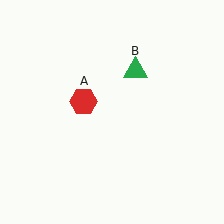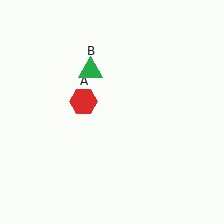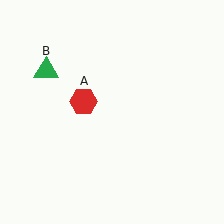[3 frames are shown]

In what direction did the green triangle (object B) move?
The green triangle (object B) moved left.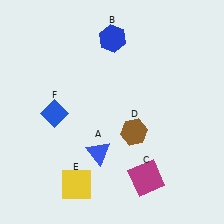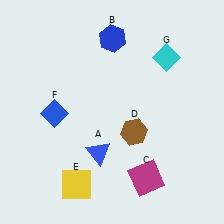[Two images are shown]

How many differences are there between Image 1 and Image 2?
There is 1 difference between the two images.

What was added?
A cyan diamond (G) was added in Image 2.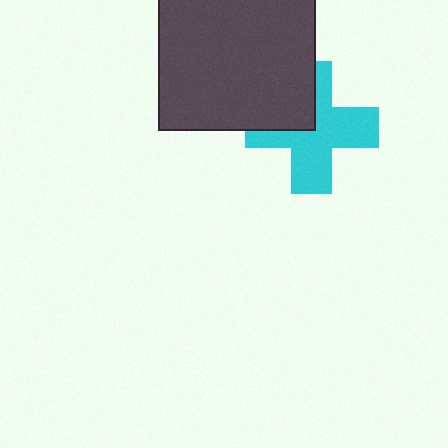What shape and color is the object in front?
The object in front is a dark gray square.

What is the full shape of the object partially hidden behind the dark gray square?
The partially hidden object is a cyan cross.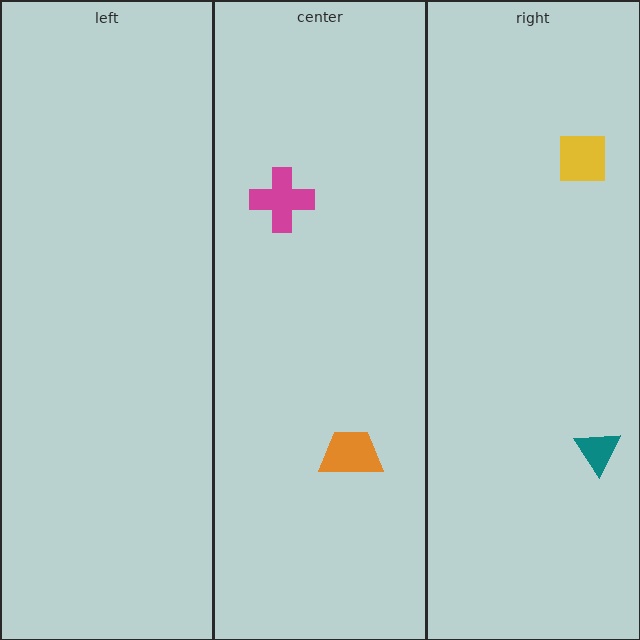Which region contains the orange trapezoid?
The center region.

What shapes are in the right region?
The teal triangle, the yellow square.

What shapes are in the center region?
The orange trapezoid, the magenta cross.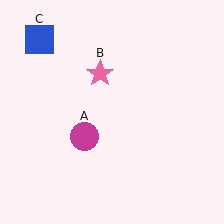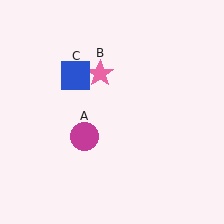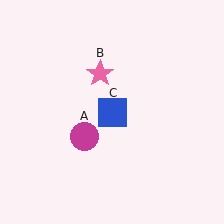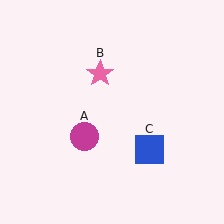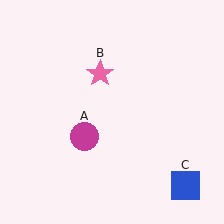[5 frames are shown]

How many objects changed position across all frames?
1 object changed position: blue square (object C).